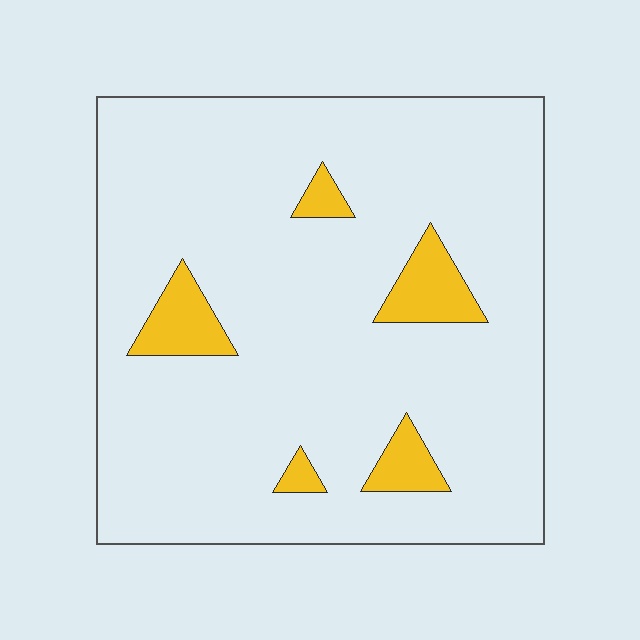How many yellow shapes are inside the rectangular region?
5.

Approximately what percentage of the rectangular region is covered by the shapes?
Approximately 10%.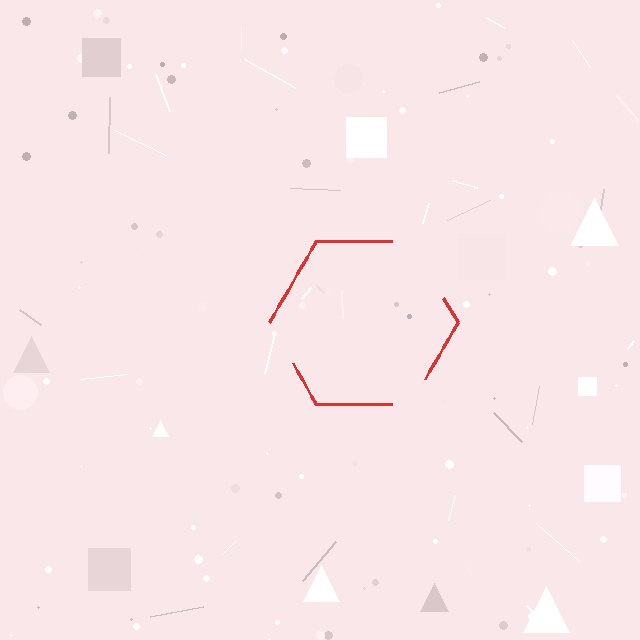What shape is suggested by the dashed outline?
The dashed outline suggests a hexagon.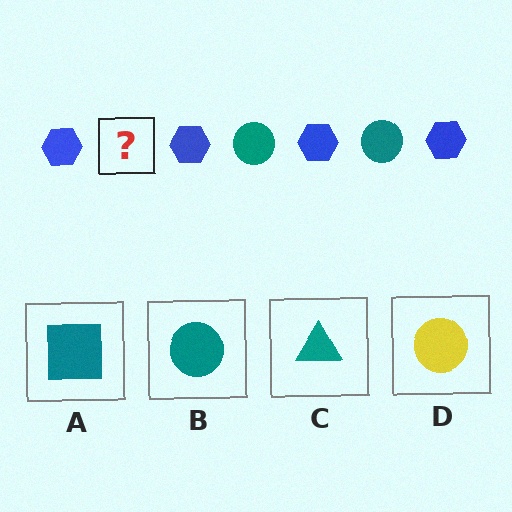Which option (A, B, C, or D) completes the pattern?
B.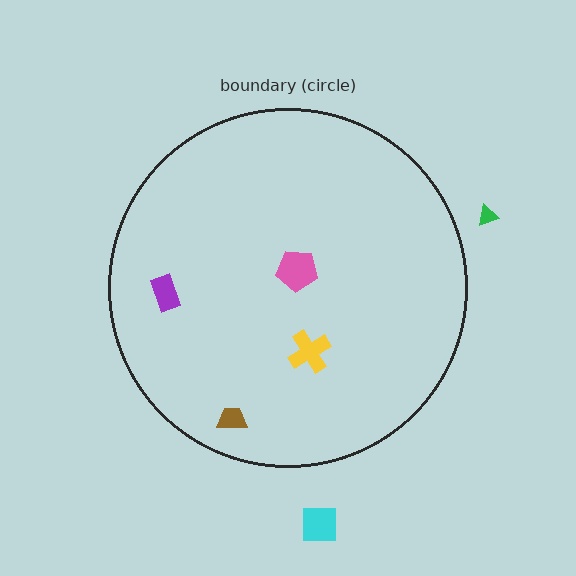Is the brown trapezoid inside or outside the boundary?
Inside.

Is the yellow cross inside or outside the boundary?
Inside.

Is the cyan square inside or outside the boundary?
Outside.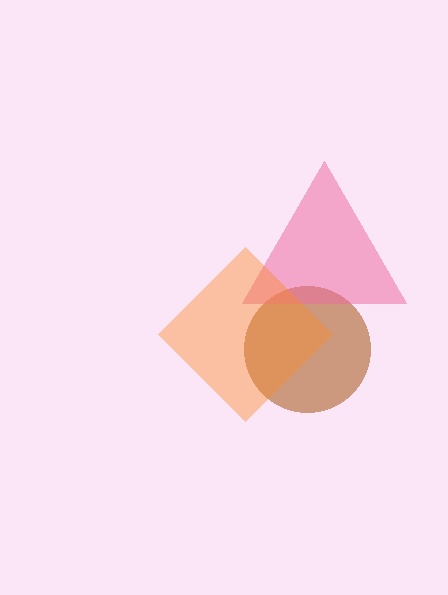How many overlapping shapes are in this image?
There are 3 overlapping shapes in the image.